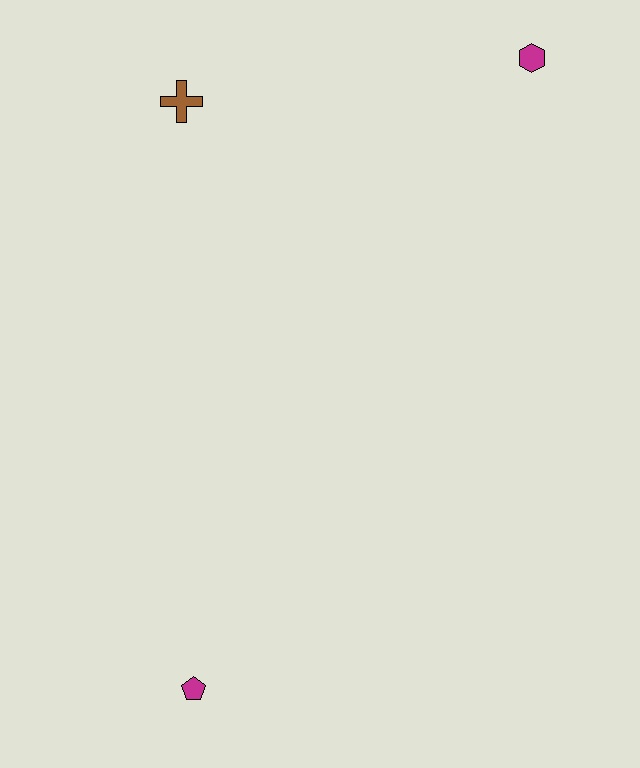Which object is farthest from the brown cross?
The magenta pentagon is farthest from the brown cross.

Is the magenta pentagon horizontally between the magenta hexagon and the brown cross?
Yes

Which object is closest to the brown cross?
The magenta hexagon is closest to the brown cross.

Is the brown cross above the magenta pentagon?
Yes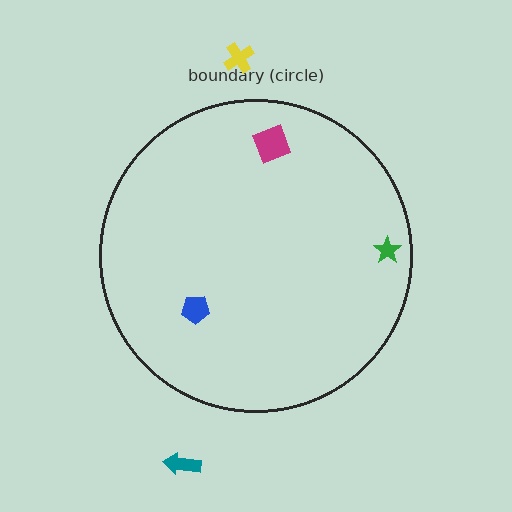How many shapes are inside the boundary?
3 inside, 2 outside.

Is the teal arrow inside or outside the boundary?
Outside.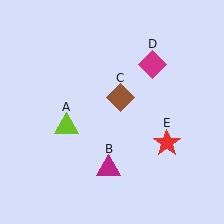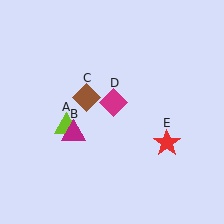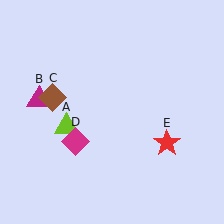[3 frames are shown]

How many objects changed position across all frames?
3 objects changed position: magenta triangle (object B), brown diamond (object C), magenta diamond (object D).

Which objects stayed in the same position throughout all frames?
Lime triangle (object A) and red star (object E) remained stationary.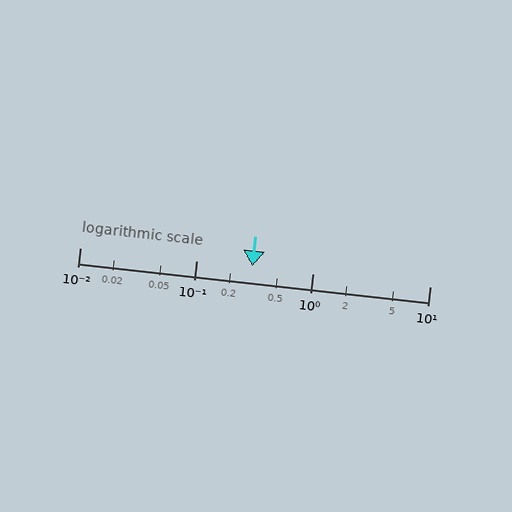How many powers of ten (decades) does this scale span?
The scale spans 3 decades, from 0.01 to 10.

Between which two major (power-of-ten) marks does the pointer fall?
The pointer is between 0.1 and 1.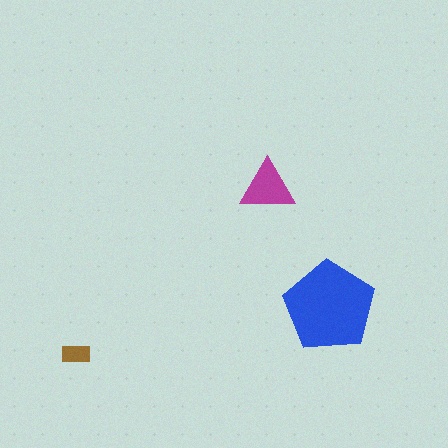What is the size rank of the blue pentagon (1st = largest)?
1st.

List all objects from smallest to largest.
The brown rectangle, the magenta triangle, the blue pentagon.